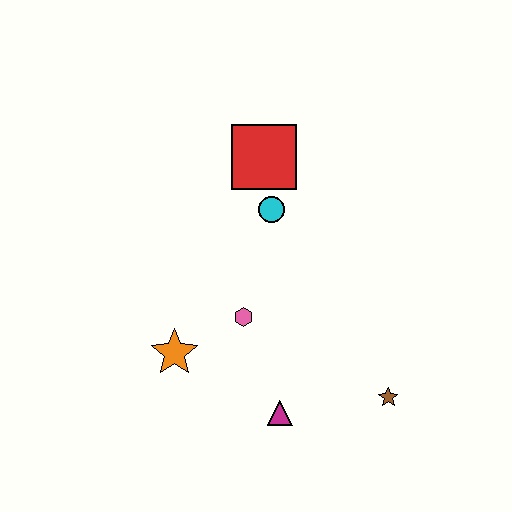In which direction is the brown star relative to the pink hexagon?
The brown star is to the right of the pink hexagon.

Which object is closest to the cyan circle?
The red square is closest to the cyan circle.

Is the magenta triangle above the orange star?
No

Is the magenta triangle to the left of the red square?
No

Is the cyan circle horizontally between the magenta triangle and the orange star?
Yes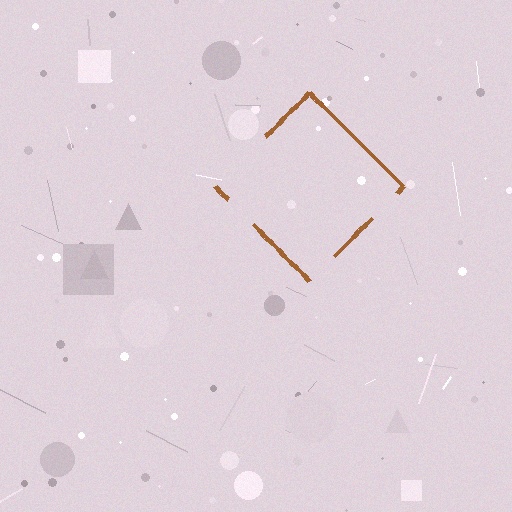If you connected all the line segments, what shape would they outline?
They would outline a diamond.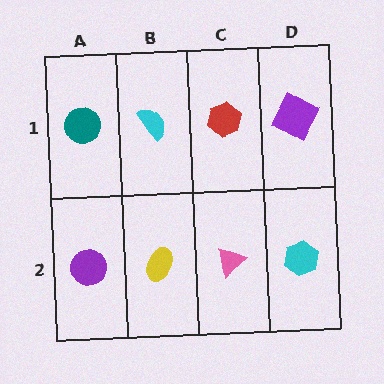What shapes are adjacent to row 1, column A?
A purple circle (row 2, column A), a cyan semicircle (row 1, column B).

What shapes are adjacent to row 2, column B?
A cyan semicircle (row 1, column B), a purple circle (row 2, column A), a pink triangle (row 2, column C).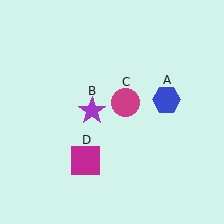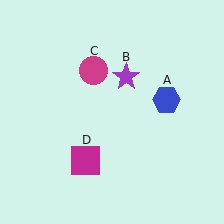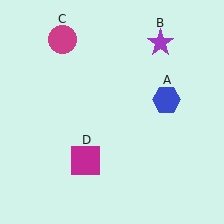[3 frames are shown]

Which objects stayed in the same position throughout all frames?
Blue hexagon (object A) and magenta square (object D) remained stationary.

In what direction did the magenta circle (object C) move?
The magenta circle (object C) moved up and to the left.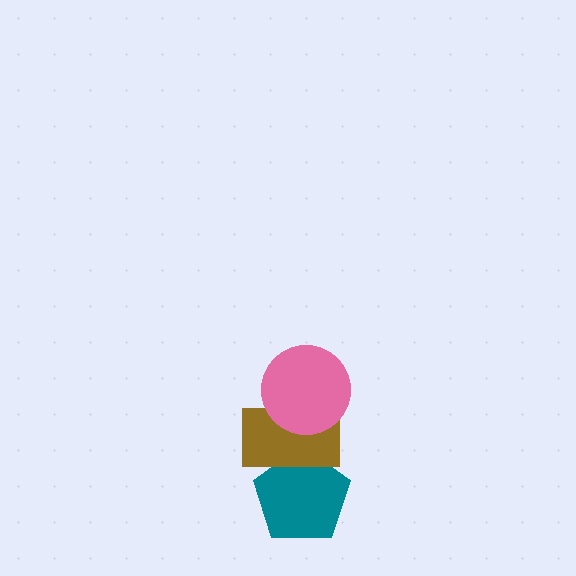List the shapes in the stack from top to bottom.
From top to bottom: the pink circle, the brown rectangle, the teal pentagon.